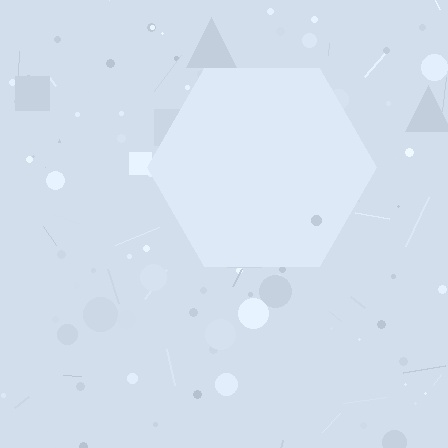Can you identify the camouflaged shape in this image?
The camouflaged shape is a hexagon.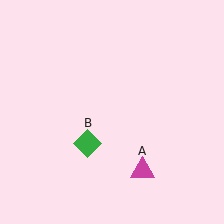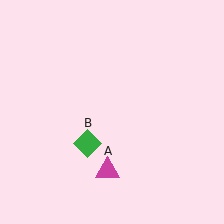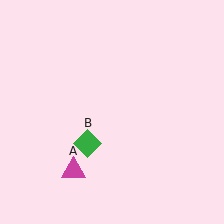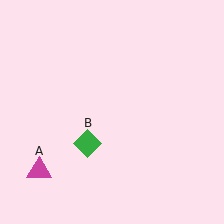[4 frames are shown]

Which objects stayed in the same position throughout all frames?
Green diamond (object B) remained stationary.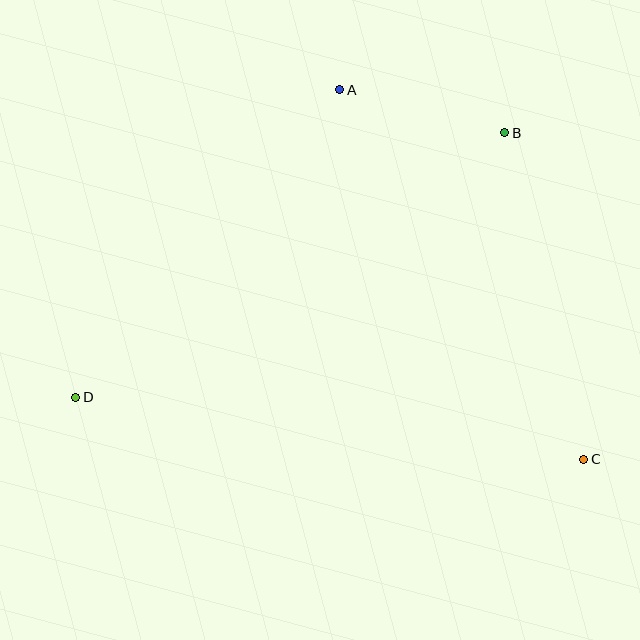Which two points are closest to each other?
Points A and B are closest to each other.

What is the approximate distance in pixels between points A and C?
The distance between A and C is approximately 443 pixels.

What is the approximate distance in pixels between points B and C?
The distance between B and C is approximately 336 pixels.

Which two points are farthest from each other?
Points C and D are farthest from each other.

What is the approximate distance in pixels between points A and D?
The distance between A and D is approximately 405 pixels.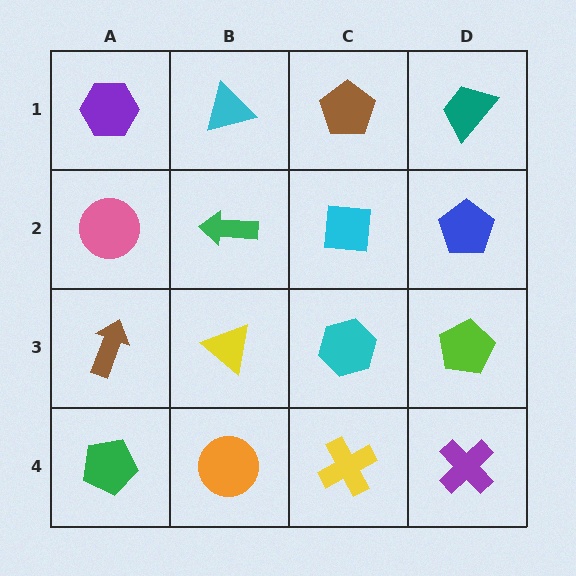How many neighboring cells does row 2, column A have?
3.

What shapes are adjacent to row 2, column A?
A purple hexagon (row 1, column A), a brown arrow (row 3, column A), a green arrow (row 2, column B).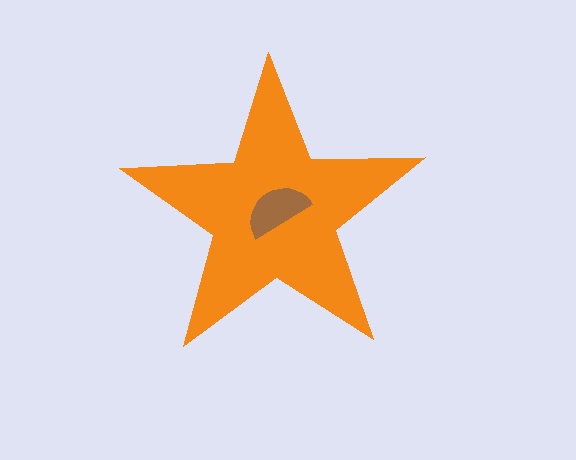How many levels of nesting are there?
2.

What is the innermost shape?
The brown semicircle.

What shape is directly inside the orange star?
The brown semicircle.